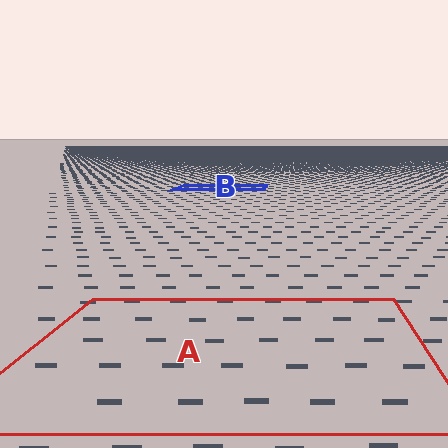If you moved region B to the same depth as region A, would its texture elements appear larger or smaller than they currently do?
They would appear larger. At a closer depth, the same texture elements are projected at a bigger on-screen size.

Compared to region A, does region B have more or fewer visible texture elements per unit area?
Region B has more texture elements per unit area — they are packed more densely because it is farther away.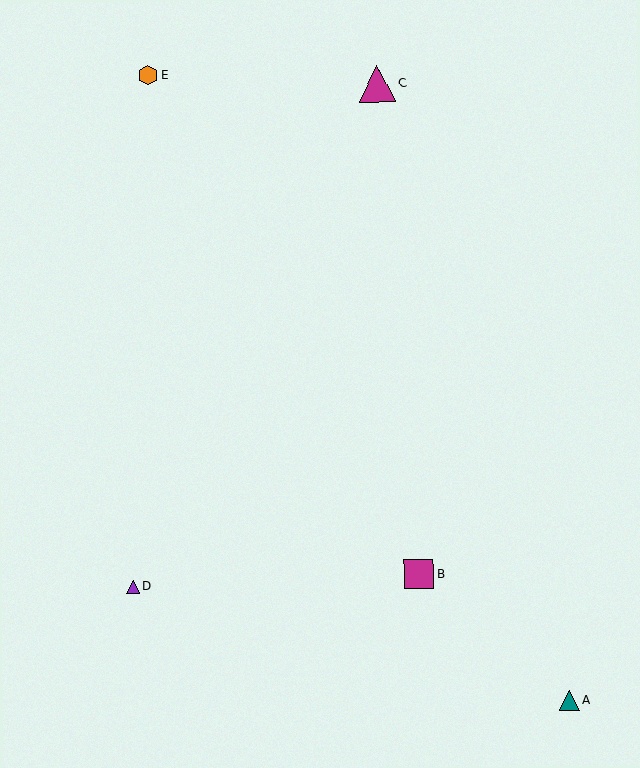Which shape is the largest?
The magenta triangle (labeled C) is the largest.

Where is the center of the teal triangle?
The center of the teal triangle is at (569, 700).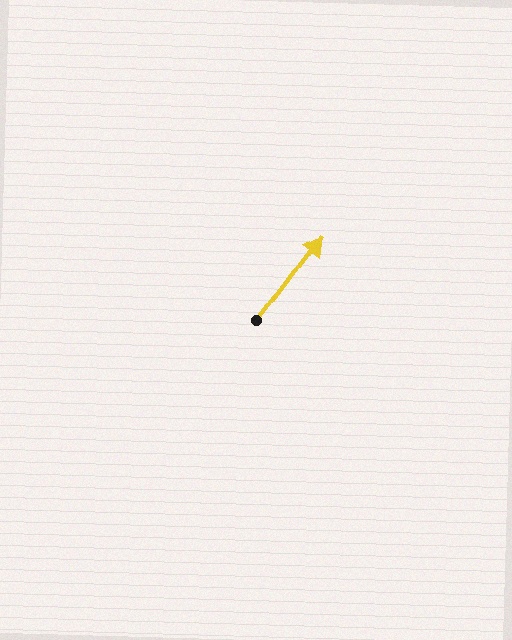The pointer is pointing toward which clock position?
Roughly 1 o'clock.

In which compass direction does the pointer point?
Northeast.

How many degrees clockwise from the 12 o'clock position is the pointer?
Approximately 37 degrees.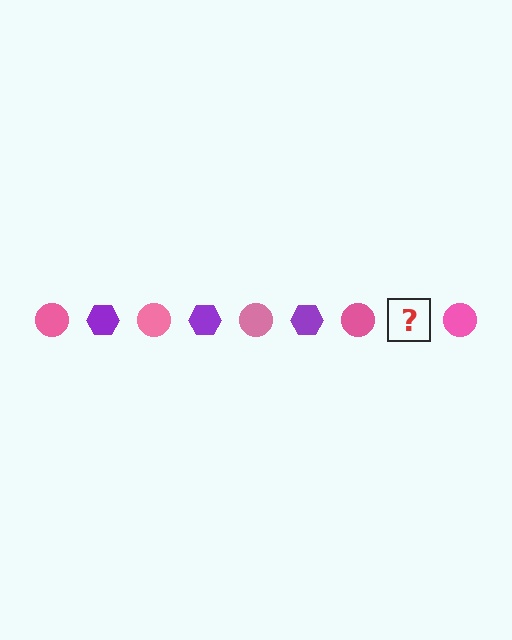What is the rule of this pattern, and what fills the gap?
The rule is that the pattern alternates between pink circle and purple hexagon. The gap should be filled with a purple hexagon.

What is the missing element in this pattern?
The missing element is a purple hexagon.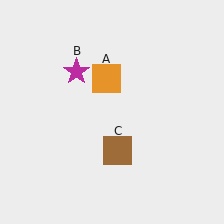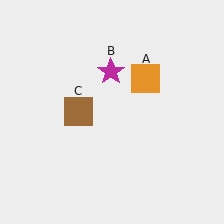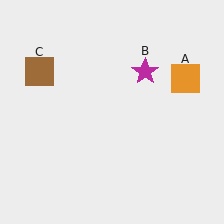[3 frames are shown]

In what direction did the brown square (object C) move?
The brown square (object C) moved up and to the left.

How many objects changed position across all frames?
3 objects changed position: orange square (object A), magenta star (object B), brown square (object C).